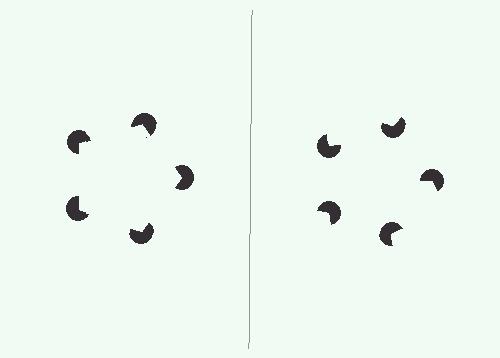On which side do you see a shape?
An illusory pentagon appears on the left side. On the right side the wedge cuts are rotated, so no coherent shape forms.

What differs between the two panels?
The pac-man discs are positioned identically on both sides; only the wedge orientations differ. On the left they align to a pentagon; on the right they are misaligned.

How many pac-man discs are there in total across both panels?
10 — 5 on each side.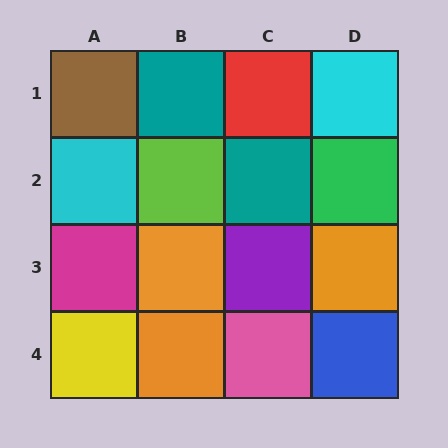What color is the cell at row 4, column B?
Orange.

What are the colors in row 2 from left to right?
Cyan, lime, teal, green.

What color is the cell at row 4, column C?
Pink.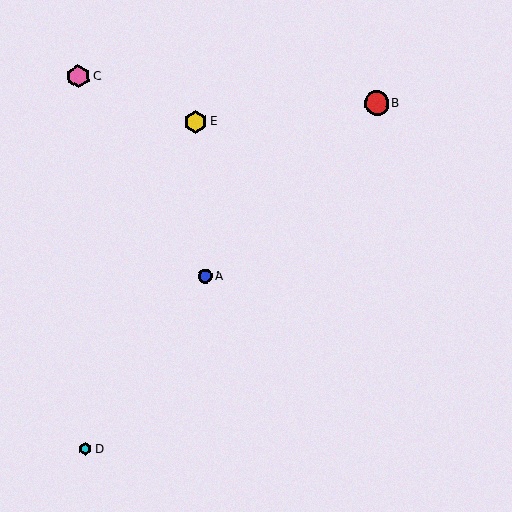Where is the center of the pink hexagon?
The center of the pink hexagon is at (78, 76).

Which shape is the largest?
The red circle (labeled B) is the largest.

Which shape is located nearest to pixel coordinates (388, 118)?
The red circle (labeled B) at (377, 103) is nearest to that location.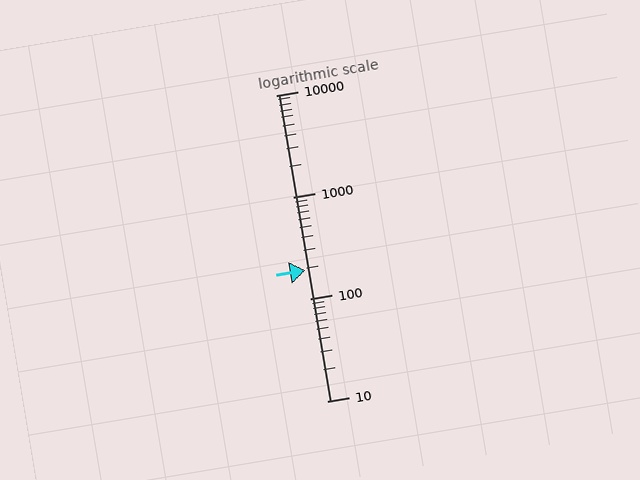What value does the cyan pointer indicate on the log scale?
The pointer indicates approximately 190.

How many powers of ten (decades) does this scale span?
The scale spans 3 decades, from 10 to 10000.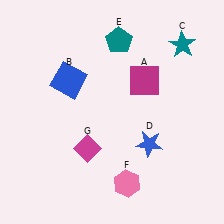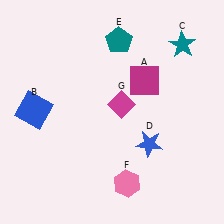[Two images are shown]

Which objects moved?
The objects that moved are: the blue square (B), the magenta diamond (G).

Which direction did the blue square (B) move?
The blue square (B) moved left.